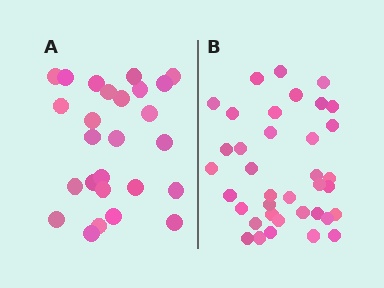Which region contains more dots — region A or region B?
Region B (the right region) has more dots.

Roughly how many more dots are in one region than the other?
Region B has roughly 12 or so more dots than region A.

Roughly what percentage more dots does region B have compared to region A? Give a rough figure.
About 40% more.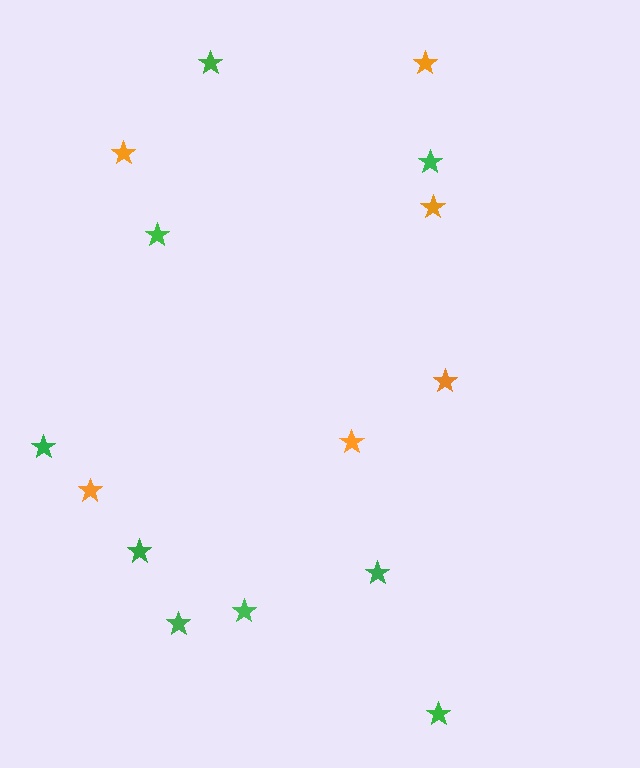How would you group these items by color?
There are 2 groups: one group of green stars (9) and one group of orange stars (6).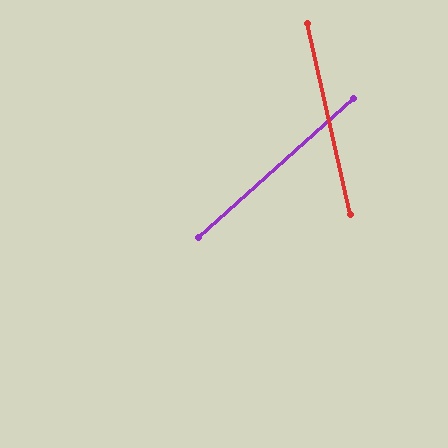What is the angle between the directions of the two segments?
Approximately 60 degrees.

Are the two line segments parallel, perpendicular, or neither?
Neither parallel nor perpendicular — they differ by about 60°.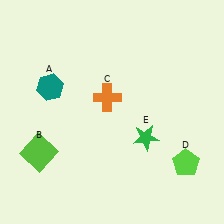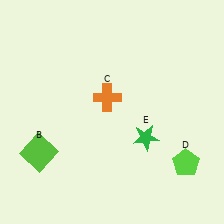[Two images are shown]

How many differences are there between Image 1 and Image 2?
There is 1 difference between the two images.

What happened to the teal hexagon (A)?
The teal hexagon (A) was removed in Image 2. It was in the top-left area of Image 1.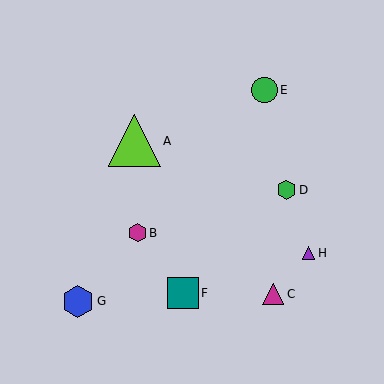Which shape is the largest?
The lime triangle (labeled A) is the largest.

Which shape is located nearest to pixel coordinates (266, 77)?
The green circle (labeled E) at (265, 90) is nearest to that location.